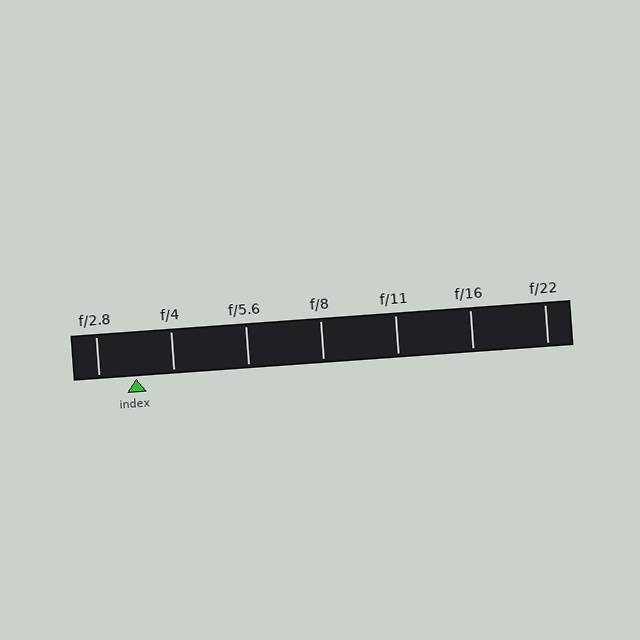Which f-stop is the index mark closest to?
The index mark is closest to f/2.8.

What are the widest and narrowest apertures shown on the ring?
The widest aperture shown is f/2.8 and the narrowest is f/22.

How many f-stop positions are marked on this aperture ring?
There are 7 f-stop positions marked.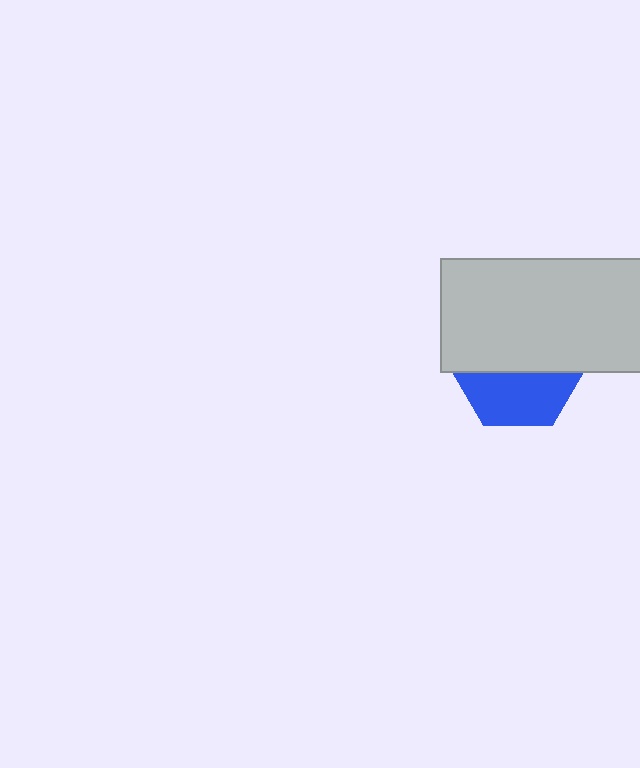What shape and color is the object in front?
The object in front is a light gray rectangle.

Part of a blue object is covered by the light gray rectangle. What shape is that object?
It is a hexagon.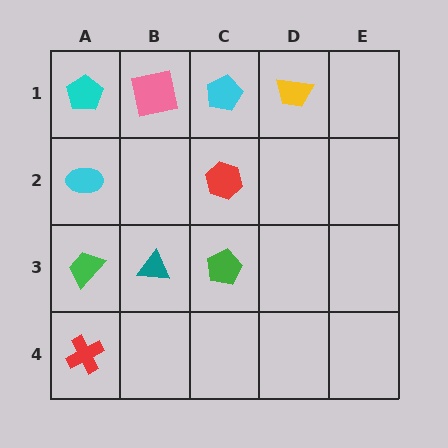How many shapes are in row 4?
1 shape.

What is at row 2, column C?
A red hexagon.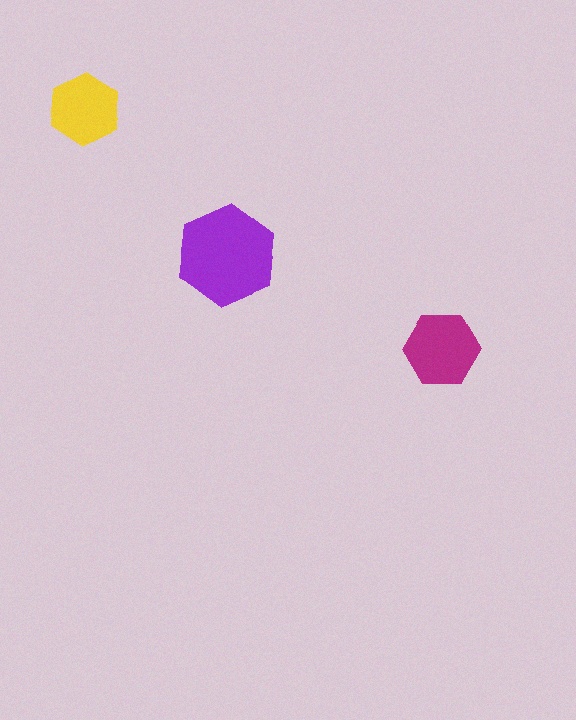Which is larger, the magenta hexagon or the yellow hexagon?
The magenta one.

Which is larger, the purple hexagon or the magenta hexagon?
The purple one.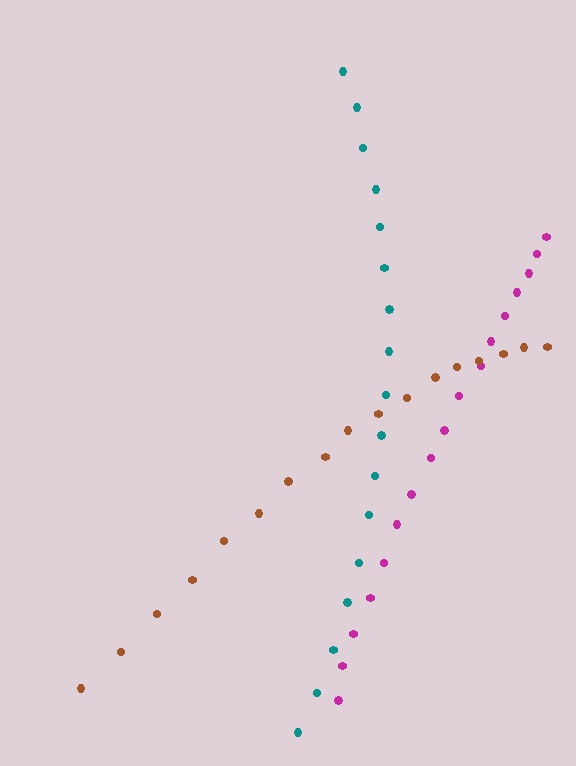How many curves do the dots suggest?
There are 3 distinct paths.